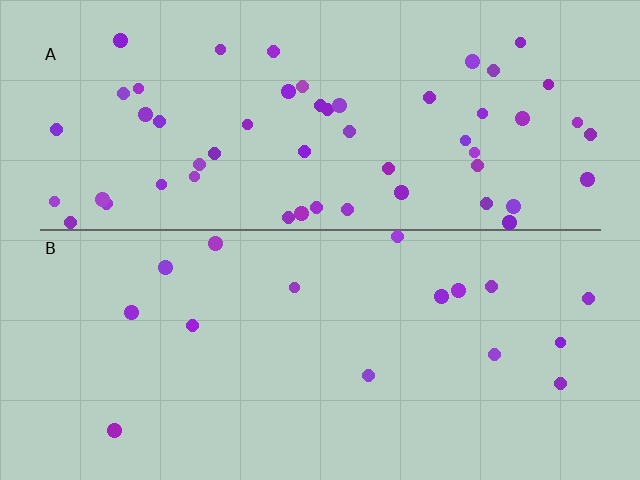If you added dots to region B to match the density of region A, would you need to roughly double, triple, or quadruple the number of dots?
Approximately triple.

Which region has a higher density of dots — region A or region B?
A (the top).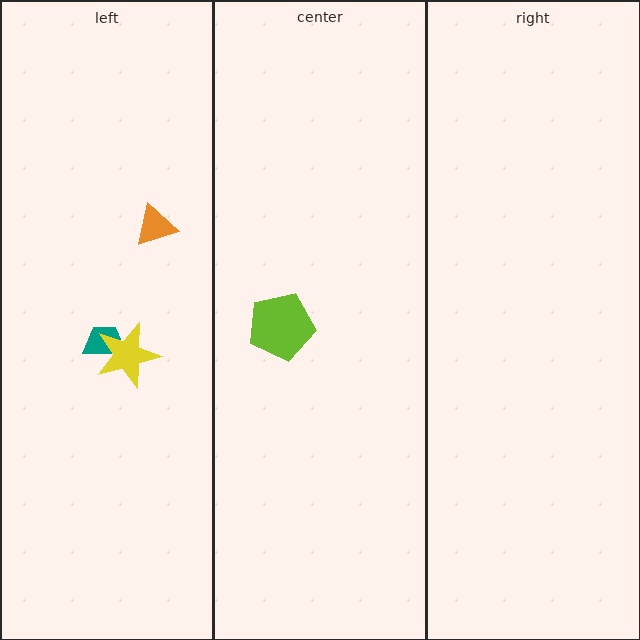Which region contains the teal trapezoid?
The left region.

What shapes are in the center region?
The lime pentagon.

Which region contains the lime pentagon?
The center region.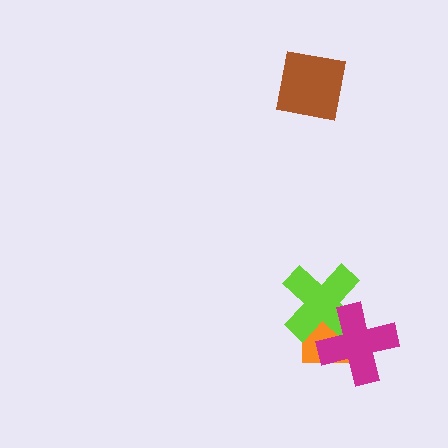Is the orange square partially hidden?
Yes, it is partially covered by another shape.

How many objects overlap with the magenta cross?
2 objects overlap with the magenta cross.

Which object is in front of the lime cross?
The magenta cross is in front of the lime cross.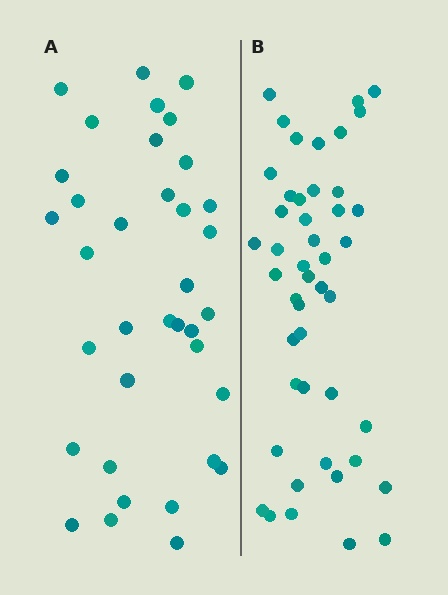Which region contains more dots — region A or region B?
Region B (the right region) has more dots.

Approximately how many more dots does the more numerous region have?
Region B has roughly 10 or so more dots than region A.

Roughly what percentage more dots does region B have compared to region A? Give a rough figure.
About 30% more.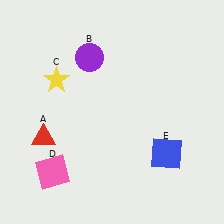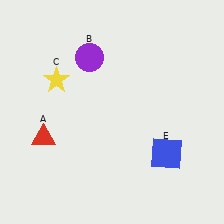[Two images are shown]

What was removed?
The pink square (D) was removed in Image 2.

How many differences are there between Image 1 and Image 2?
There is 1 difference between the two images.